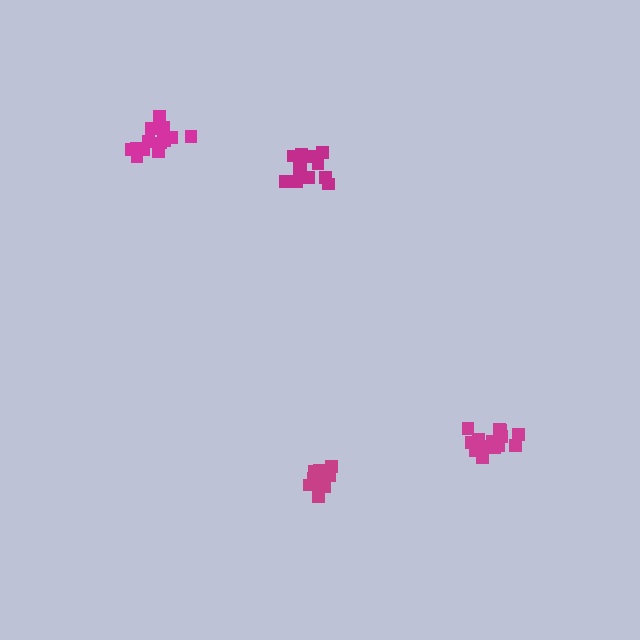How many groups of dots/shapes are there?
There are 4 groups.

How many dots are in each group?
Group 1: 16 dots, Group 2: 14 dots, Group 3: 16 dots, Group 4: 14 dots (60 total).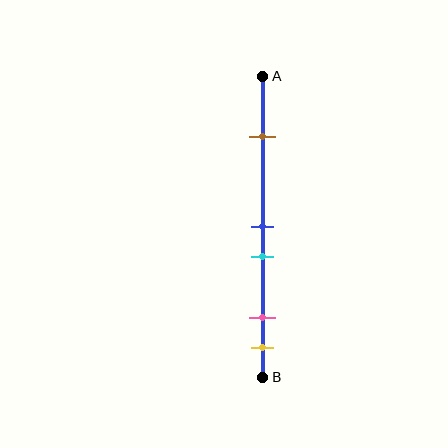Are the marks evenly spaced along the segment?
No, the marks are not evenly spaced.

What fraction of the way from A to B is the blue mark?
The blue mark is approximately 50% (0.5) of the way from A to B.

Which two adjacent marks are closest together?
The blue and cyan marks are the closest adjacent pair.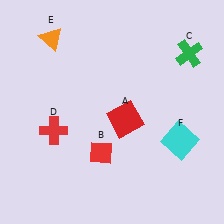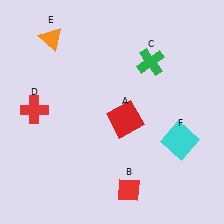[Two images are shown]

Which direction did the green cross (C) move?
The green cross (C) moved left.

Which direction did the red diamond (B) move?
The red diamond (B) moved down.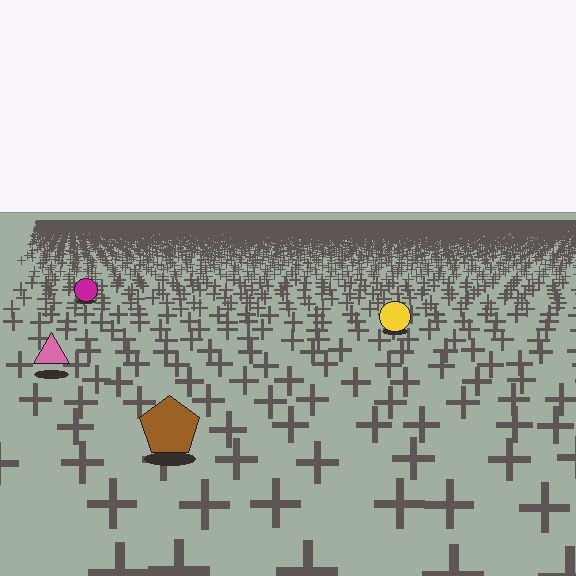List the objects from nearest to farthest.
From nearest to farthest: the brown pentagon, the pink triangle, the yellow circle, the magenta circle.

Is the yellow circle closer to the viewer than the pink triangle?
No. The pink triangle is closer — you can tell from the texture gradient: the ground texture is coarser near it.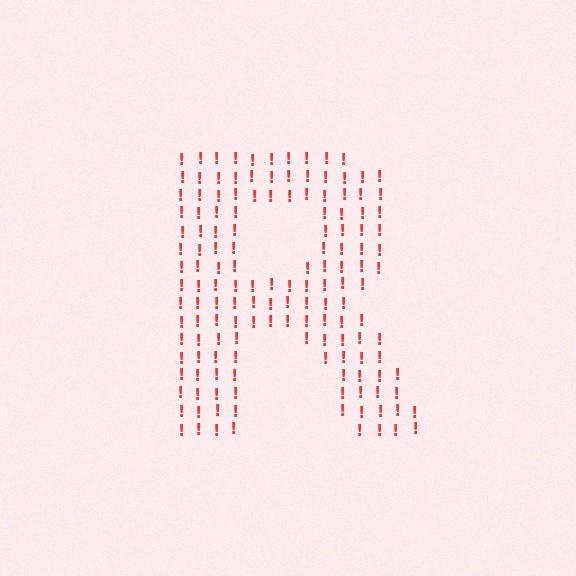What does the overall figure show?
The overall figure shows the letter R.